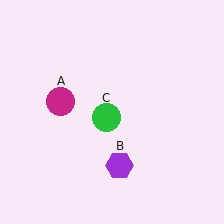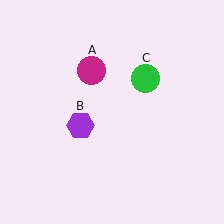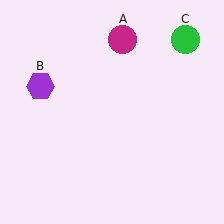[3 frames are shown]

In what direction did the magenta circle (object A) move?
The magenta circle (object A) moved up and to the right.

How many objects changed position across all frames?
3 objects changed position: magenta circle (object A), purple hexagon (object B), green circle (object C).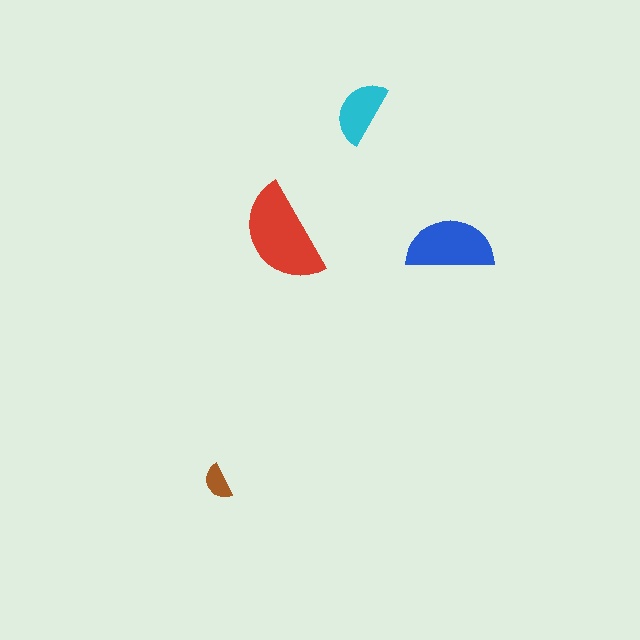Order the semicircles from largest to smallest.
the red one, the blue one, the cyan one, the brown one.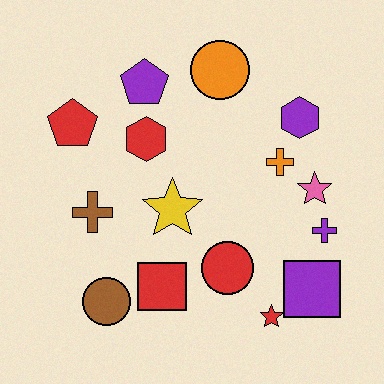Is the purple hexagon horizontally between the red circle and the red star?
No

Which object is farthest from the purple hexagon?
The brown circle is farthest from the purple hexagon.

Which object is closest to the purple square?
The red star is closest to the purple square.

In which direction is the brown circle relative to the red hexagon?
The brown circle is below the red hexagon.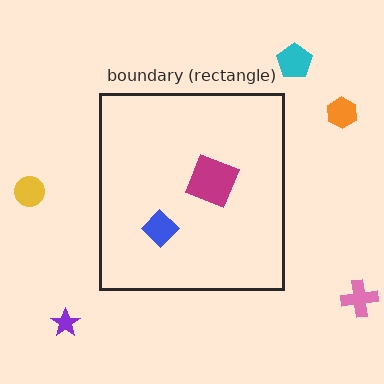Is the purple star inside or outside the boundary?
Outside.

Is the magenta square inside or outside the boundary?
Inside.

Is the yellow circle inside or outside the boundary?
Outside.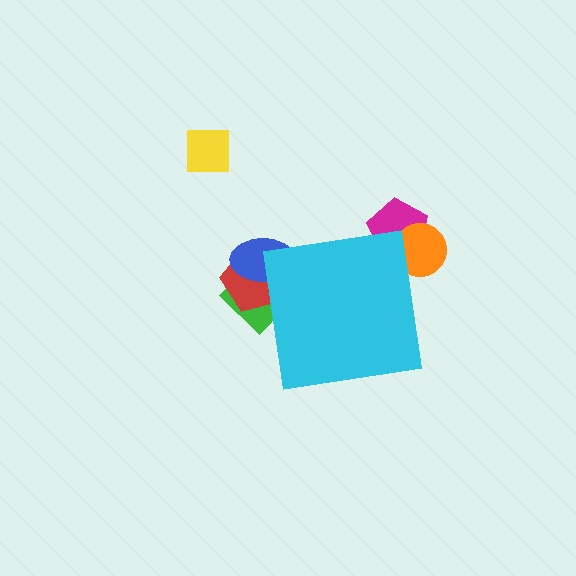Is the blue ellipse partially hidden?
Yes, the blue ellipse is partially hidden behind the cyan square.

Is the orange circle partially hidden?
Yes, the orange circle is partially hidden behind the cyan square.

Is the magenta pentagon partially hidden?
Yes, the magenta pentagon is partially hidden behind the cyan square.